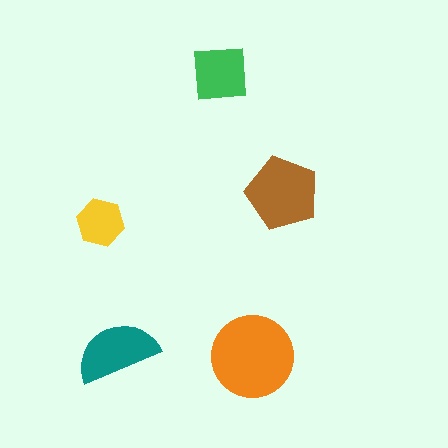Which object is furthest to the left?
The yellow hexagon is leftmost.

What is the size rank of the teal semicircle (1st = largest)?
3rd.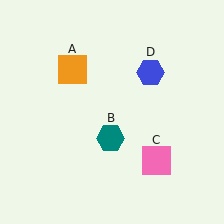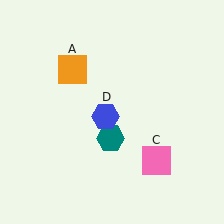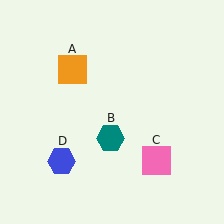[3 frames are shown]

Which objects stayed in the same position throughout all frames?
Orange square (object A) and teal hexagon (object B) and pink square (object C) remained stationary.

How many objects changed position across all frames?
1 object changed position: blue hexagon (object D).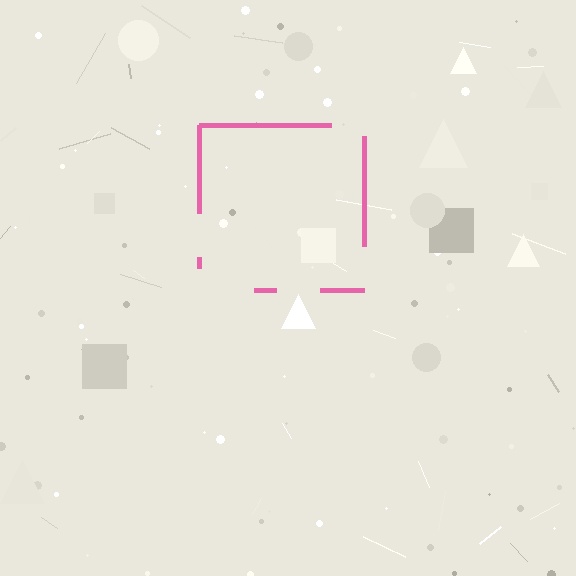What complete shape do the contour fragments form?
The contour fragments form a square.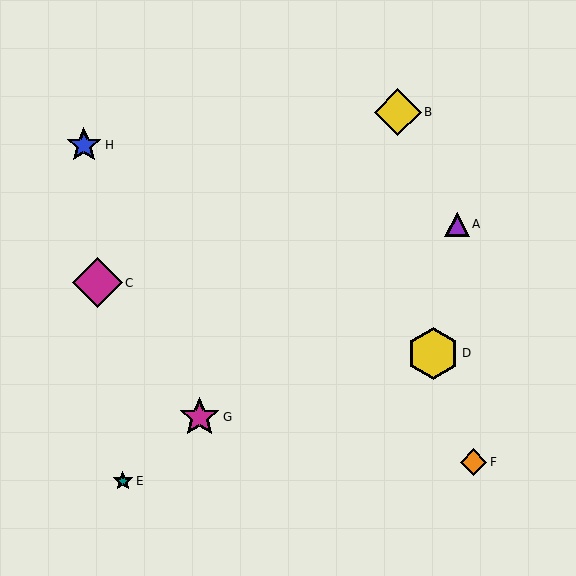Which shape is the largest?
The yellow hexagon (labeled D) is the largest.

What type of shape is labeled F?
Shape F is an orange diamond.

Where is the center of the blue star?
The center of the blue star is at (84, 145).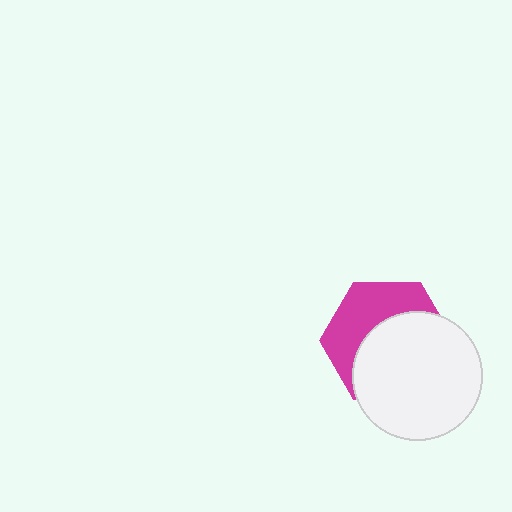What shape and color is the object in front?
The object in front is a white circle.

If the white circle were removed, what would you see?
You would see the complete magenta hexagon.